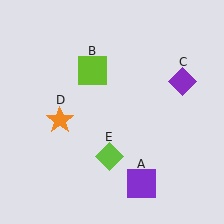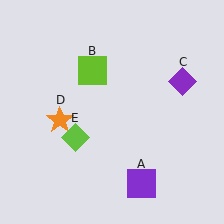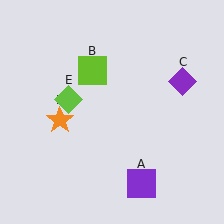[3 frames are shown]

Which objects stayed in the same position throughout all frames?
Purple square (object A) and lime square (object B) and purple diamond (object C) and orange star (object D) remained stationary.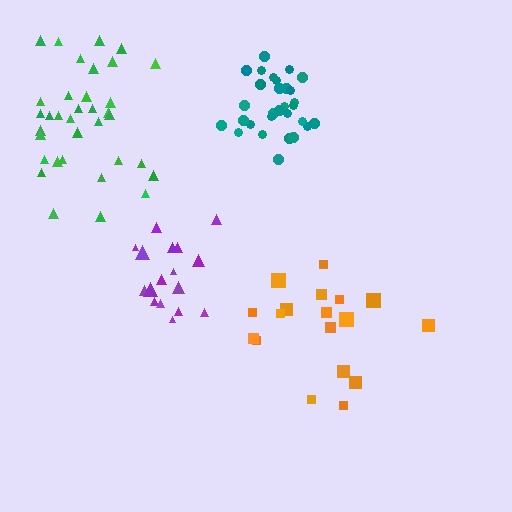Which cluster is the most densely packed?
Teal.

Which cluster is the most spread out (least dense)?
Green.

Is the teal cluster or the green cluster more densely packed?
Teal.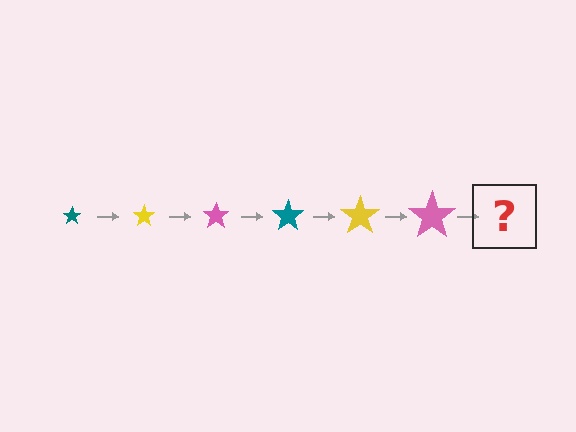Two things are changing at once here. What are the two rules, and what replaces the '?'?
The two rules are that the star grows larger each step and the color cycles through teal, yellow, and pink. The '?' should be a teal star, larger than the previous one.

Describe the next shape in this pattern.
It should be a teal star, larger than the previous one.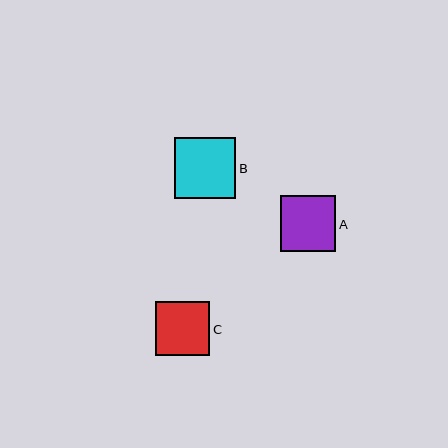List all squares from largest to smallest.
From largest to smallest: B, A, C.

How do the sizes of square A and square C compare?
Square A and square C are approximately the same size.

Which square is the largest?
Square B is the largest with a size of approximately 61 pixels.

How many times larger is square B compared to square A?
Square B is approximately 1.1 times the size of square A.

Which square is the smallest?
Square C is the smallest with a size of approximately 54 pixels.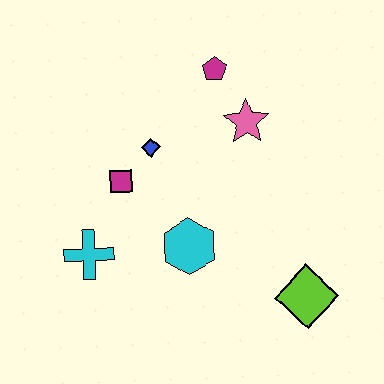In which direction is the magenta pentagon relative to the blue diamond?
The magenta pentagon is above the blue diamond.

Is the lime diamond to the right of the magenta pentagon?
Yes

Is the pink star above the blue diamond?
Yes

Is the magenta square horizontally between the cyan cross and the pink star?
Yes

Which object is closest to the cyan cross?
The magenta square is closest to the cyan cross.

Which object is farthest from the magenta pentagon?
The lime diamond is farthest from the magenta pentagon.